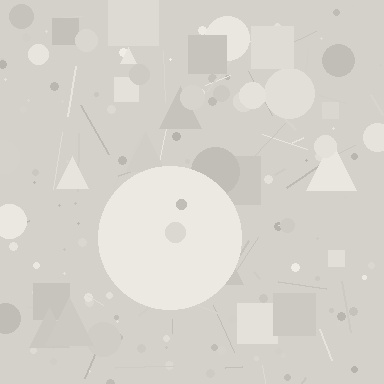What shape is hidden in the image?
A circle is hidden in the image.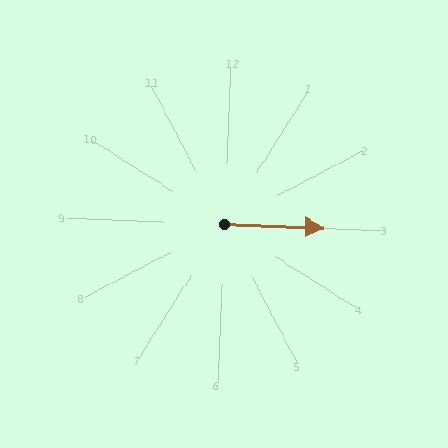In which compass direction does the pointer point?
East.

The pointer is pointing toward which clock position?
Roughly 3 o'clock.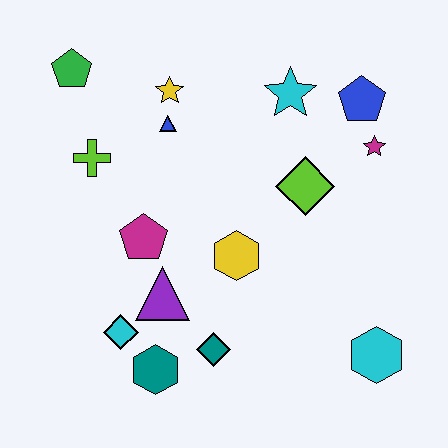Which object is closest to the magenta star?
The blue pentagon is closest to the magenta star.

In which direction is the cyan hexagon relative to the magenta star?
The cyan hexagon is below the magenta star.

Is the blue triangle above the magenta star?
Yes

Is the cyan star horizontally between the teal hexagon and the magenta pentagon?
No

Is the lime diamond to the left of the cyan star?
No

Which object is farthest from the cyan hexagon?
The green pentagon is farthest from the cyan hexagon.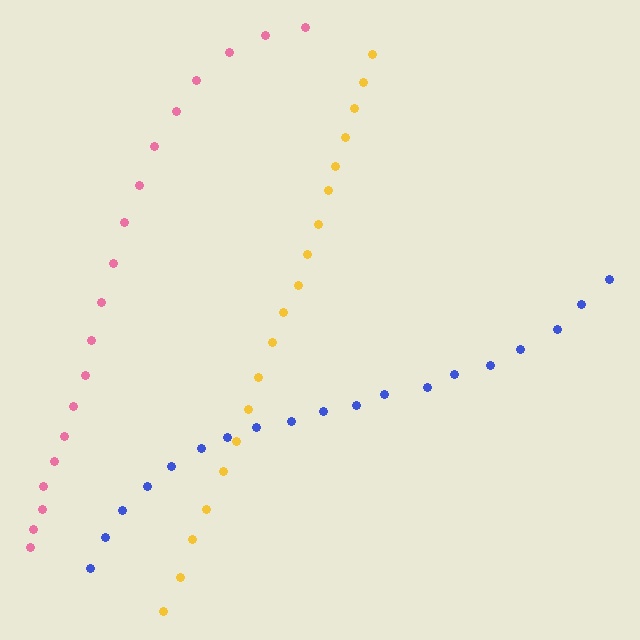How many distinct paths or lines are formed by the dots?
There are 3 distinct paths.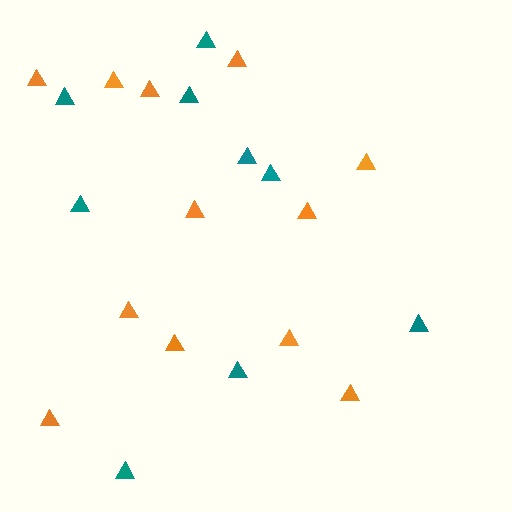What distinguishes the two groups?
There are 2 groups: one group of teal triangles (9) and one group of orange triangles (12).